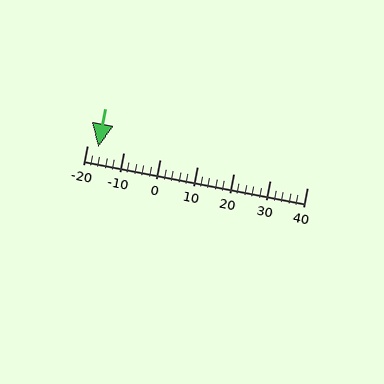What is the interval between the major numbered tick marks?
The major tick marks are spaced 10 units apart.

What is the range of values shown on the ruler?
The ruler shows values from -20 to 40.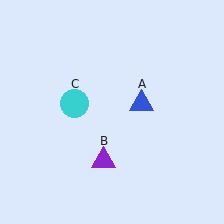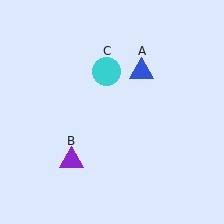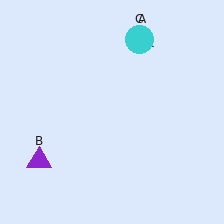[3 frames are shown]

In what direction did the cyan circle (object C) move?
The cyan circle (object C) moved up and to the right.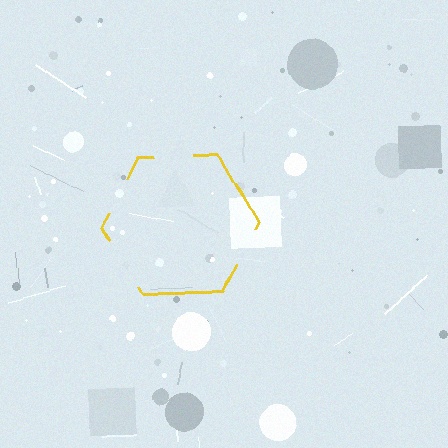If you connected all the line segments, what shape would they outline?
They would outline a hexagon.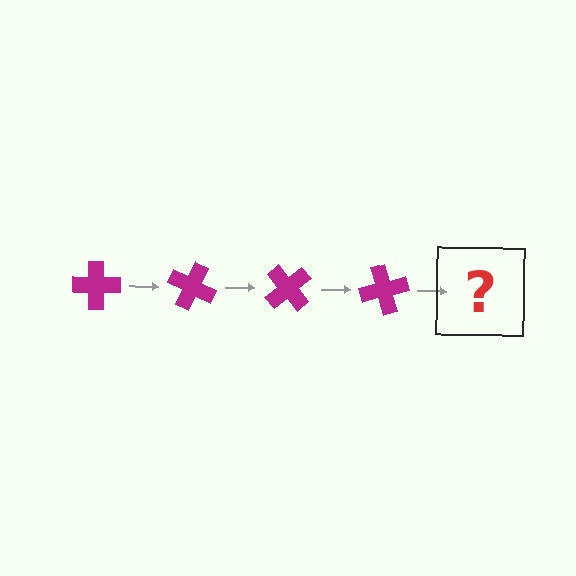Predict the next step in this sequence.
The next step is a magenta cross rotated 100 degrees.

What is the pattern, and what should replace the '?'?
The pattern is that the cross rotates 25 degrees each step. The '?' should be a magenta cross rotated 100 degrees.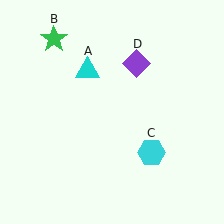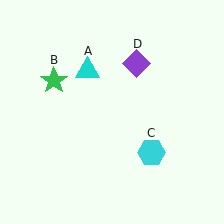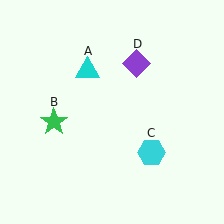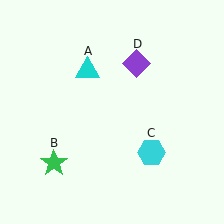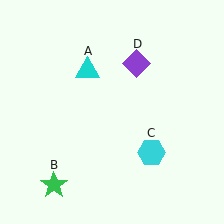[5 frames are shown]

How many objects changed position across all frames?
1 object changed position: green star (object B).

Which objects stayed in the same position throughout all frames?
Cyan triangle (object A) and cyan hexagon (object C) and purple diamond (object D) remained stationary.